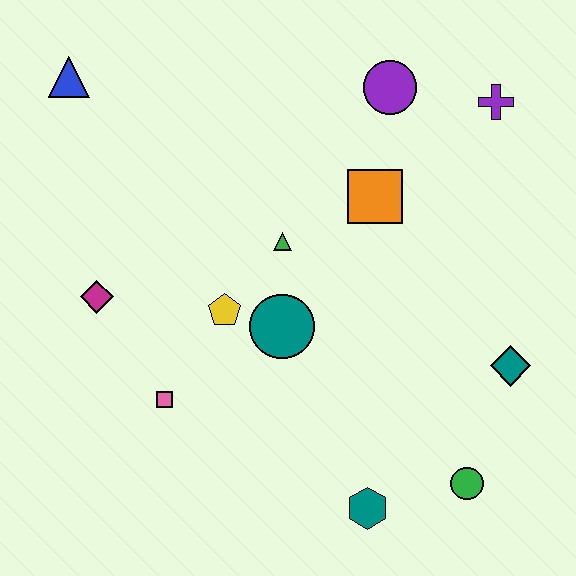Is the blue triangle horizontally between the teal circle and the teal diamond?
No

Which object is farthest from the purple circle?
The teal hexagon is farthest from the purple circle.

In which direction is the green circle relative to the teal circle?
The green circle is to the right of the teal circle.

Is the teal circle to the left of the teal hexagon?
Yes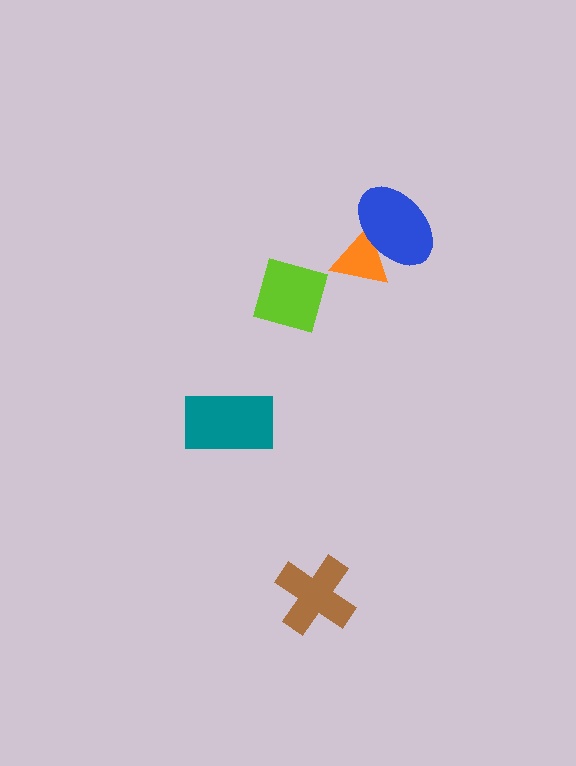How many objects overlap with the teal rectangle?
0 objects overlap with the teal rectangle.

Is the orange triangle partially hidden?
Yes, it is partially covered by another shape.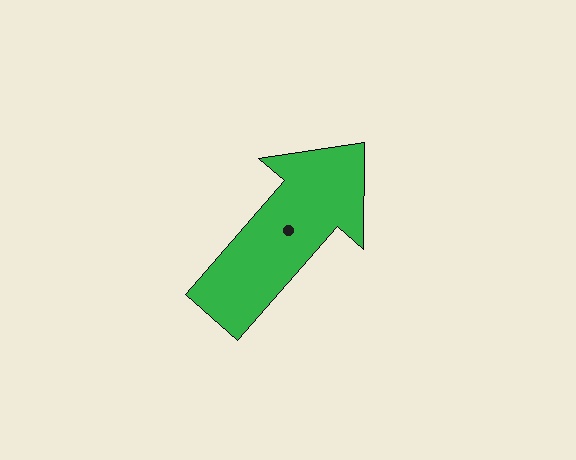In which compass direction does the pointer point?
Northeast.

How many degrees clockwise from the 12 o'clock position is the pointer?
Approximately 41 degrees.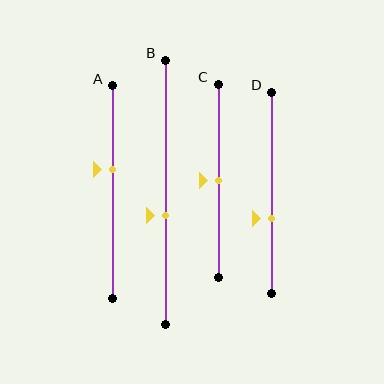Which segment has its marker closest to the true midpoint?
Segment C has its marker closest to the true midpoint.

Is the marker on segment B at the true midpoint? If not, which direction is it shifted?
No, the marker on segment B is shifted downward by about 9% of the segment length.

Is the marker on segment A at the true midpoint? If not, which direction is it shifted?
No, the marker on segment A is shifted upward by about 11% of the segment length.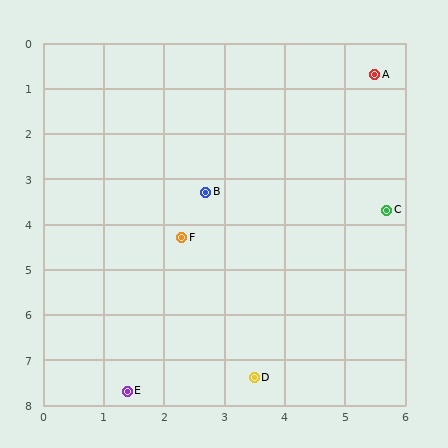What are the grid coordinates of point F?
Point F is at approximately (2.3, 4.3).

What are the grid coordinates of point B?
Point B is at approximately (2.7, 3.3).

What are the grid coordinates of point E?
Point E is at approximately (1.4, 7.7).